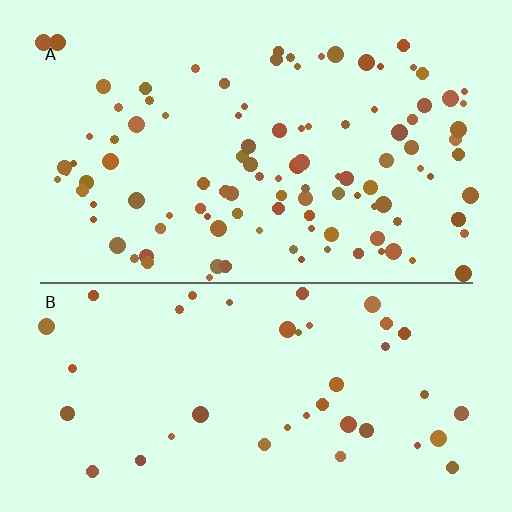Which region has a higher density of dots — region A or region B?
A (the top).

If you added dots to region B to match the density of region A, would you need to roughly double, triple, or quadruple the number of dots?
Approximately triple.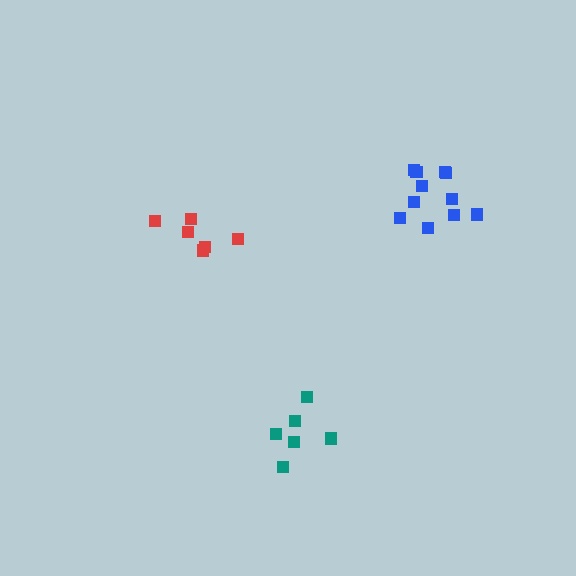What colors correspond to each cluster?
The clusters are colored: teal, red, blue.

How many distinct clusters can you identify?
There are 3 distinct clusters.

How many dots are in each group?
Group 1: 6 dots, Group 2: 6 dots, Group 3: 11 dots (23 total).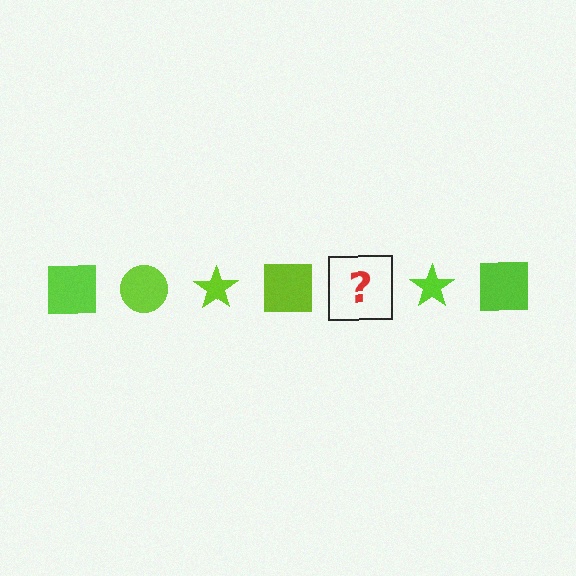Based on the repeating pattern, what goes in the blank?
The blank should be a lime circle.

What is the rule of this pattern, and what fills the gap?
The rule is that the pattern cycles through square, circle, star shapes in lime. The gap should be filled with a lime circle.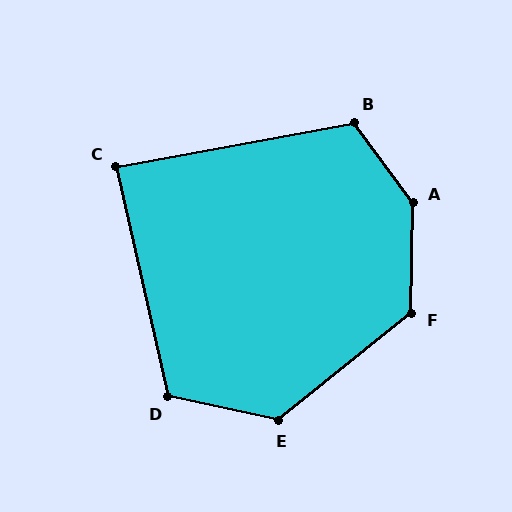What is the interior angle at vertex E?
Approximately 129 degrees (obtuse).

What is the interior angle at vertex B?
Approximately 116 degrees (obtuse).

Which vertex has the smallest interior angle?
C, at approximately 88 degrees.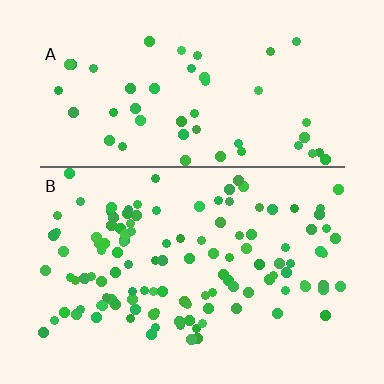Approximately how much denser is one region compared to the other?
Approximately 2.4× — region B over region A.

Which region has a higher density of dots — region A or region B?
B (the bottom).